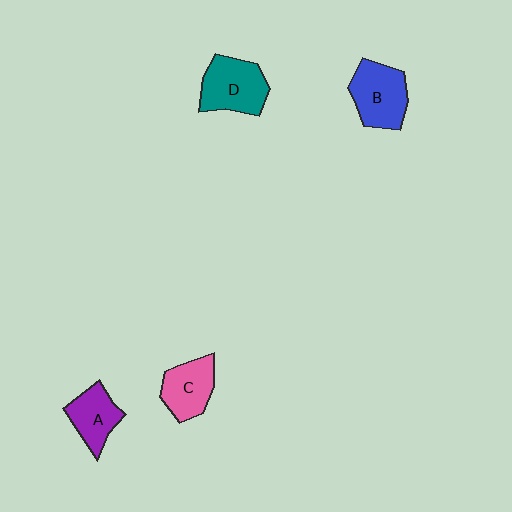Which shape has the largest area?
Shape D (teal).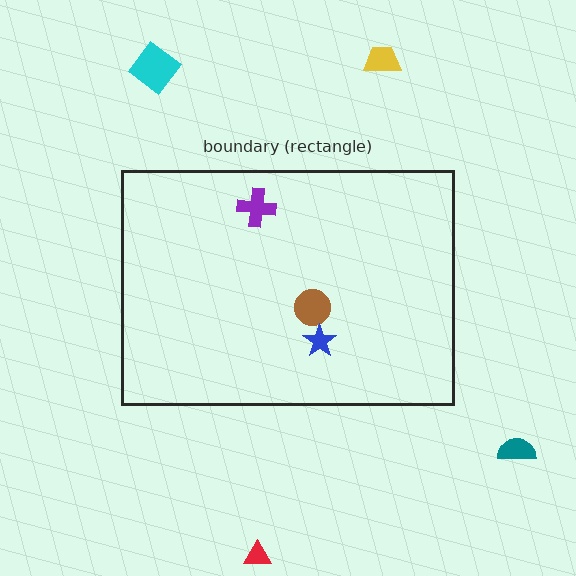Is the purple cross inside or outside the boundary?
Inside.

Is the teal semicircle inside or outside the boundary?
Outside.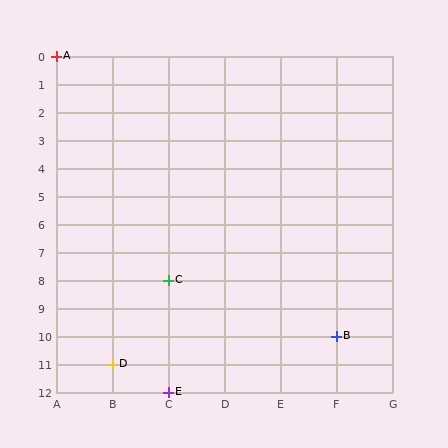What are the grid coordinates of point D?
Point D is at grid coordinates (B, 11).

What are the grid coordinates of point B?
Point B is at grid coordinates (F, 10).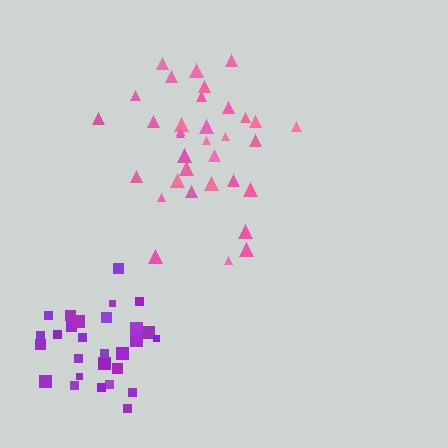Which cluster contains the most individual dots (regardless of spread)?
Pink (35).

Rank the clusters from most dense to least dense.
purple, pink.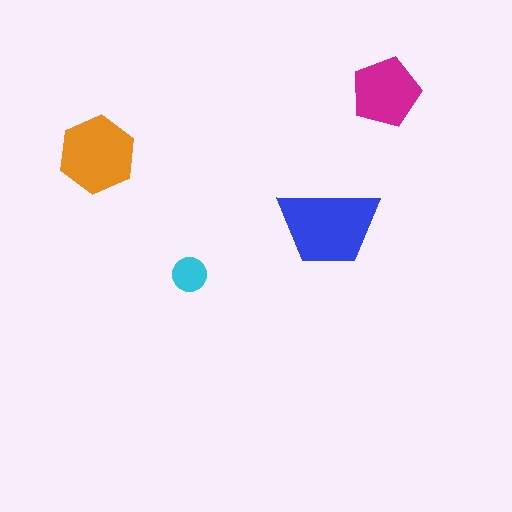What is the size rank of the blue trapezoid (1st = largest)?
1st.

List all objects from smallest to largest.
The cyan circle, the magenta pentagon, the orange hexagon, the blue trapezoid.